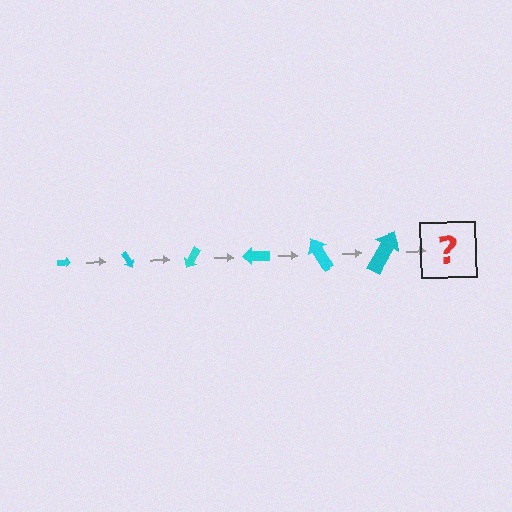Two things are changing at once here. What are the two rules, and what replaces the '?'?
The two rules are that the arrow grows larger each step and it rotates 60 degrees each step. The '?' should be an arrow, larger than the previous one and rotated 360 degrees from the start.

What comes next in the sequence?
The next element should be an arrow, larger than the previous one and rotated 360 degrees from the start.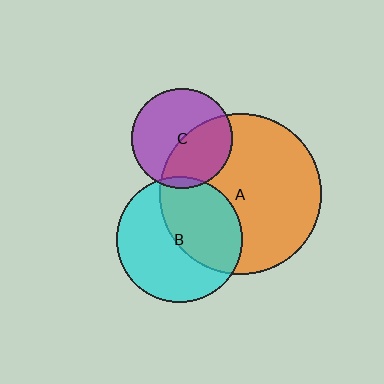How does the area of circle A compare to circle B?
Approximately 1.6 times.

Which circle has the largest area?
Circle A (orange).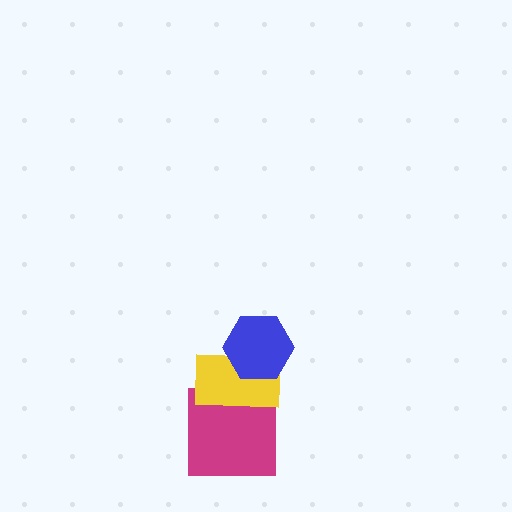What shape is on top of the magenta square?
The yellow rectangle is on top of the magenta square.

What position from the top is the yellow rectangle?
The yellow rectangle is 2nd from the top.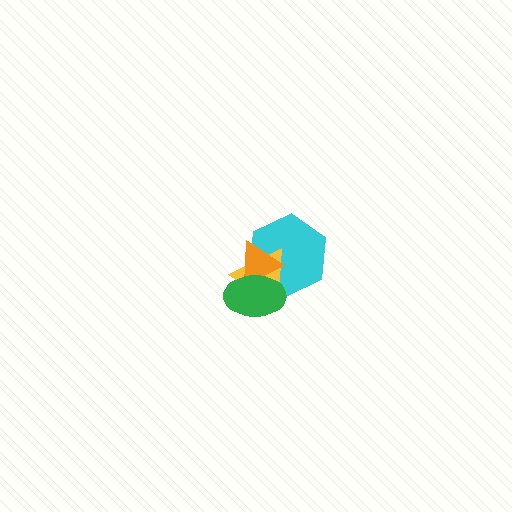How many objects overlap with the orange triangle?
3 objects overlap with the orange triangle.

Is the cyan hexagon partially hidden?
Yes, it is partially covered by another shape.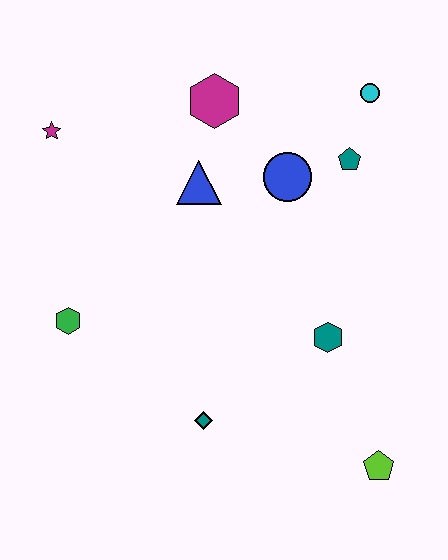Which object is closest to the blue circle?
The teal pentagon is closest to the blue circle.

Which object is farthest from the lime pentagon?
The magenta star is farthest from the lime pentagon.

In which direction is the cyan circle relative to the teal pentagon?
The cyan circle is above the teal pentagon.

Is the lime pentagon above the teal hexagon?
No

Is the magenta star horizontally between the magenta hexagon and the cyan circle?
No